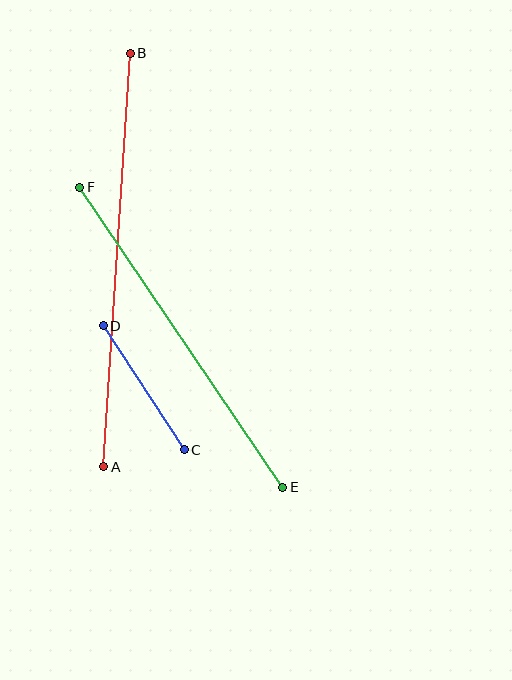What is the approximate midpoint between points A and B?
The midpoint is at approximately (117, 260) pixels.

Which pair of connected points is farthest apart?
Points A and B are farthest apart.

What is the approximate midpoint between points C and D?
The midpoint is at approximately (144, 388) pixels.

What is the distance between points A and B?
The distance is approximately 414 pixels.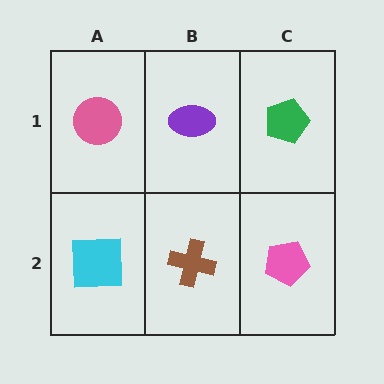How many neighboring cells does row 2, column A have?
2.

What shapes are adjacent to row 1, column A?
A cyan square (row 2, column A), a purple ellipse (row 1, column B).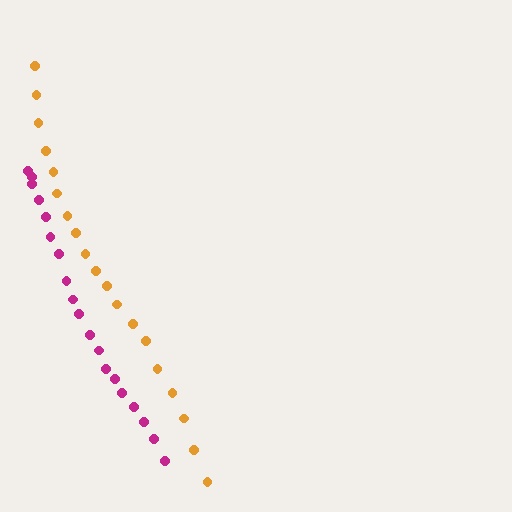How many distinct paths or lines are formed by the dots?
There are 2 distinct paths.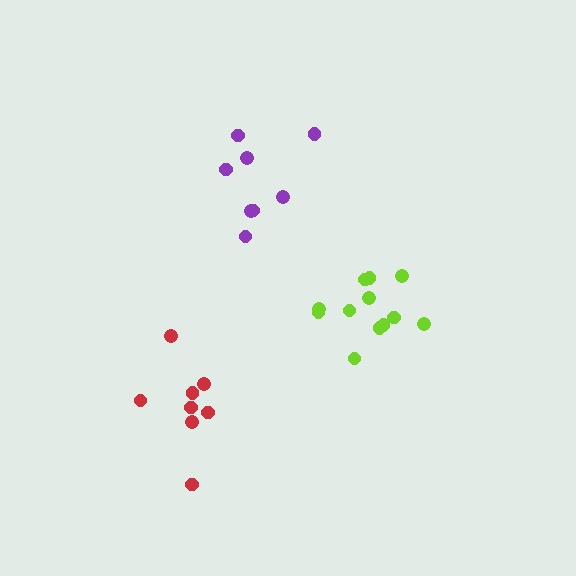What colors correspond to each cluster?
The clusters are colored: purple, red, lime.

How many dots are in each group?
Group 1: 8 dots, Group 2: 8 dots, Group 3: 12 dots (28 total).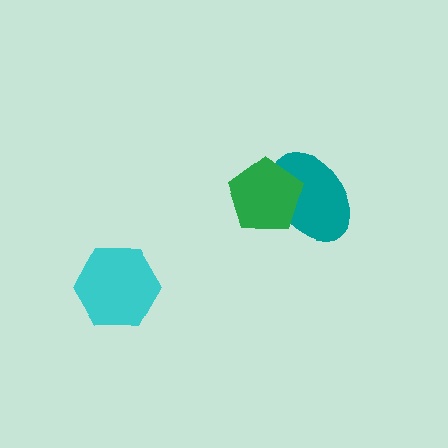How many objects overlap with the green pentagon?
1 object overlaps with the green pentagon.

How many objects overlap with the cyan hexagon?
0 objects overlap with the cyan hexagon.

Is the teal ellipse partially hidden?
Yes, it is partially covered by another shape.